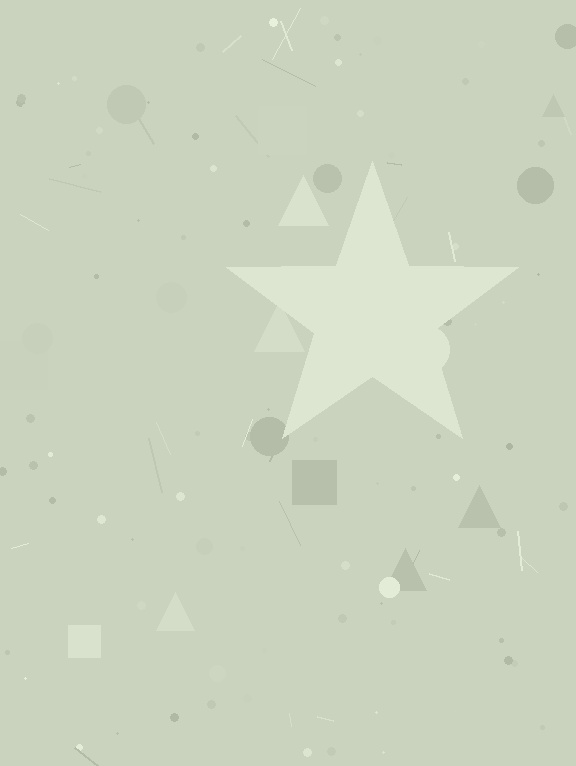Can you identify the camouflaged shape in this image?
The camouflaged shape is a star.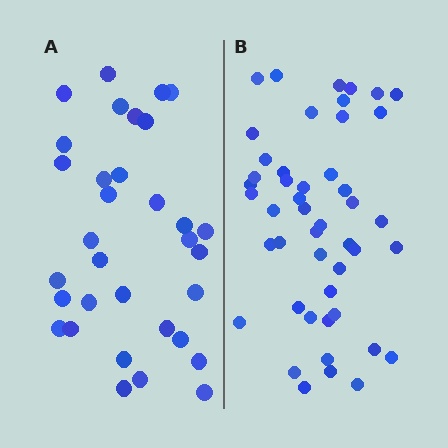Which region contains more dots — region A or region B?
Region B (the right region) has more dots.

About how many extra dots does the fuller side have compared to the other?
Region B has approximately 15 more dots than region A.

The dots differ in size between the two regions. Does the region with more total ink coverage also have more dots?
No. Region A has more total ink coverage because its dots are larger, but region B actually contains more individual dots. Total area can be misleading — the number of items is what matters here.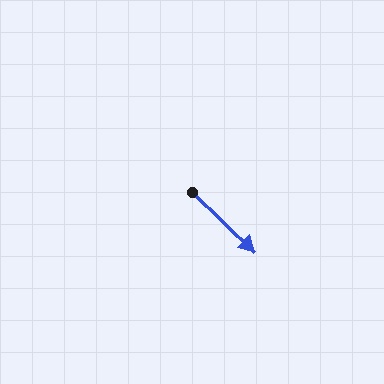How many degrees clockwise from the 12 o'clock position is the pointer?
Approximately 134 degrees.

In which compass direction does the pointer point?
Southeast.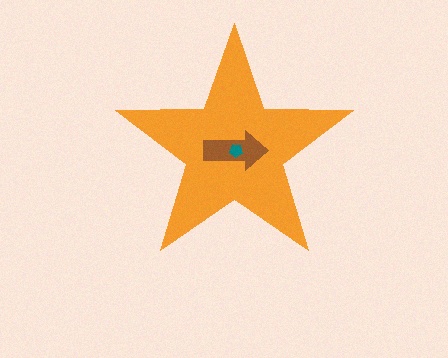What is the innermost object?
The teal pentagon.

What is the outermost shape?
The orange star.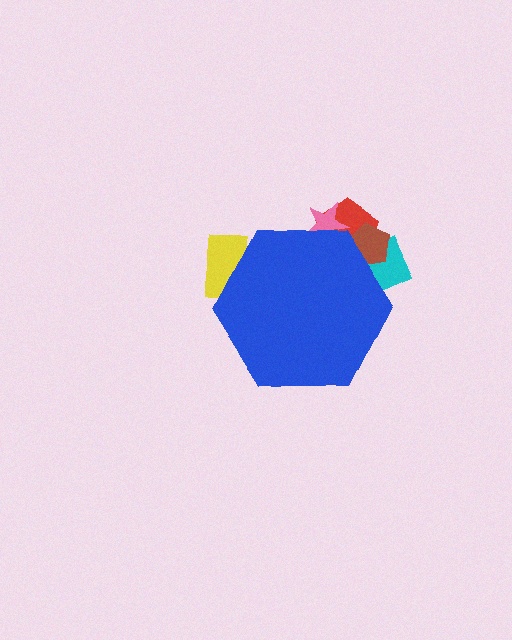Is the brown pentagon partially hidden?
Yes, the brown pentagon is partially hidden behind the blue hexagon.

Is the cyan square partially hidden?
Yes, the cyan square is partially hidden behind the blue hexagon.